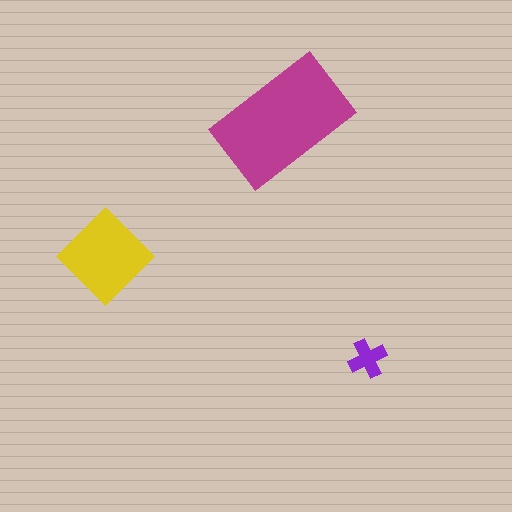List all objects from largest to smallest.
The magenta rectangle, the yellow diamond, the purple cross.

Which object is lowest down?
The purple cross is bottommost.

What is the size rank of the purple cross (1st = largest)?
3rd.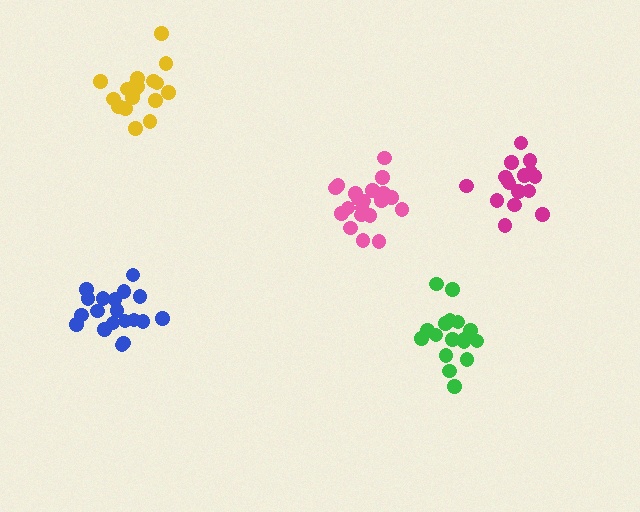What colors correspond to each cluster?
The clusters are colored: magenta, blue, green, yellow, pink.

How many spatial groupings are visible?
There are 5 spatial groupings.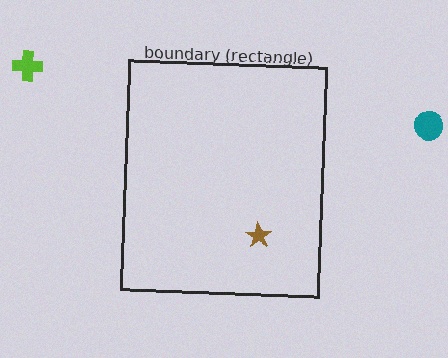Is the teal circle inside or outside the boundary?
Outside.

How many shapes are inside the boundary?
1 inside, 2 outside.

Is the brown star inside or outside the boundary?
Inside.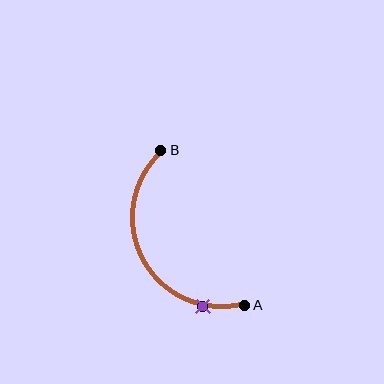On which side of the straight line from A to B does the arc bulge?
The arc bulges to the left of the straight line connecting A and B.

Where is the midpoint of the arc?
The arc midpoint is the point on the curve farthest from the straight line joining A and B. It sits to the left of that line.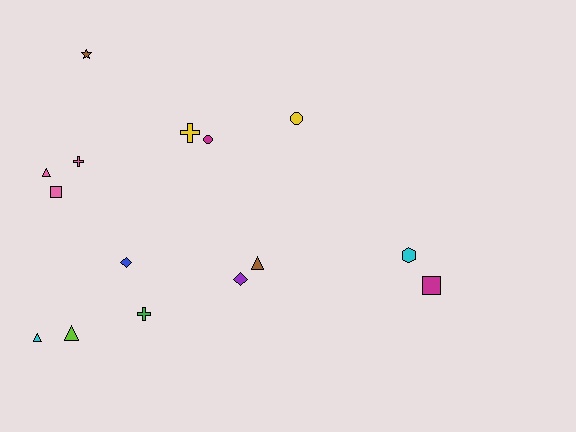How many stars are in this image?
There is 1 star.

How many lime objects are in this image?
There is 1 lime object.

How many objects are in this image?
There are 15 objects.